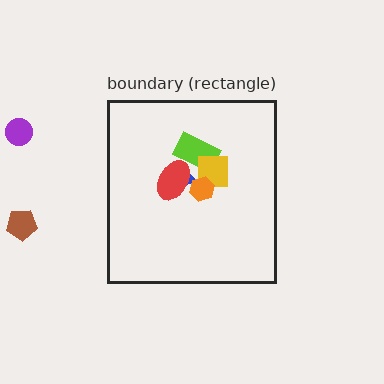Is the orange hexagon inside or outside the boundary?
Inside.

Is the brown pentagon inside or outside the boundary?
Outside.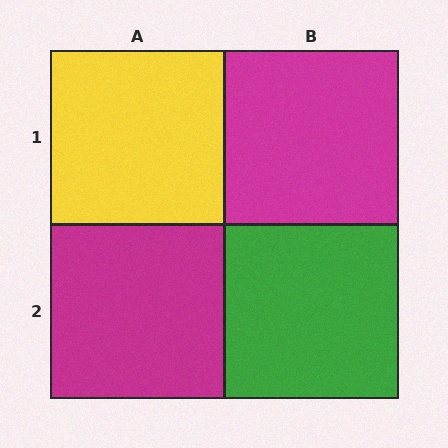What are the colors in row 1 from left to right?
Yellow, magenta.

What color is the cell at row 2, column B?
Green.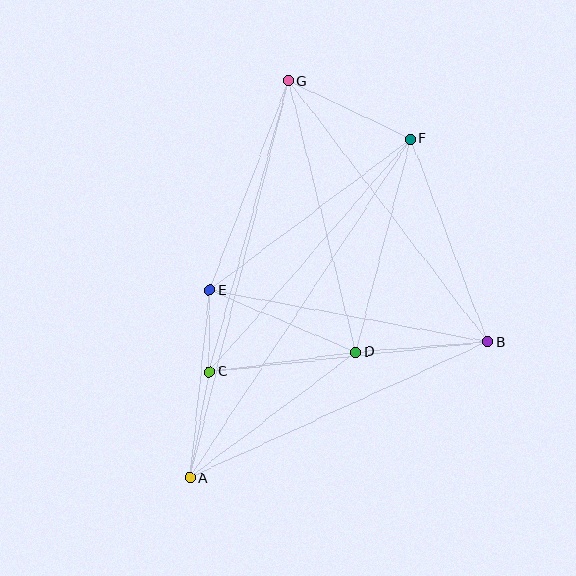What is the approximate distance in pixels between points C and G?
The distance between C and G is approximately 302 pixels.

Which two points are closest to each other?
Points C and E are closest to each other.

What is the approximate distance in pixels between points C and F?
The distance between C and F is approximately 308 pixels.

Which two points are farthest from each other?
Points A and G are farthest from each other.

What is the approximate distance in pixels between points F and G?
The distance between F and G is approximately 136 pixels.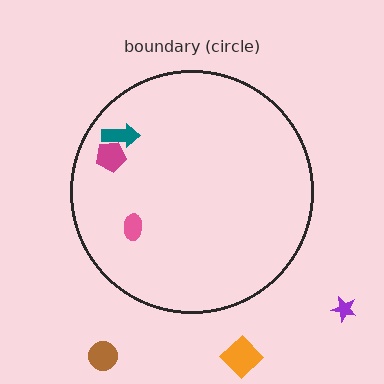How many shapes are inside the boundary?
3 inside, 3 outside.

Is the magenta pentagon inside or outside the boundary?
Inside.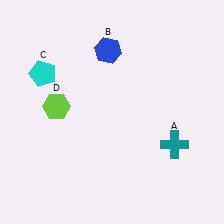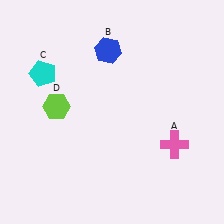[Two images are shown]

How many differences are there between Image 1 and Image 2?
There is 1 difference between the two images.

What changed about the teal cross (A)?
In Image 1, A is teal. In Image 2, it changed to pink.